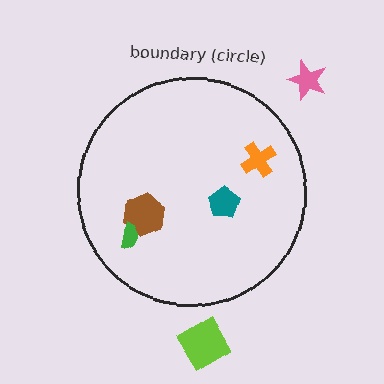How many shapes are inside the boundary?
4 inside, 2 outside.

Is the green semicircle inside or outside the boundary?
Inside.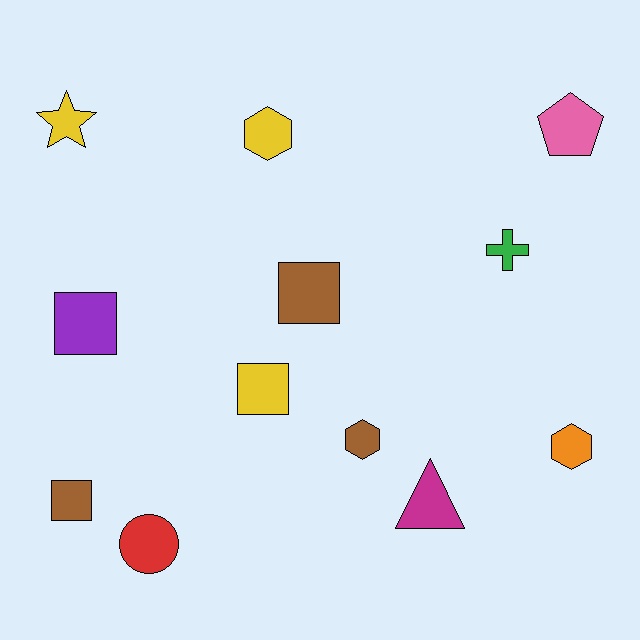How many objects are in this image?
There are 12 objects.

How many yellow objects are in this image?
There are 3 yellow objects.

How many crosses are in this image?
There is 1 cross.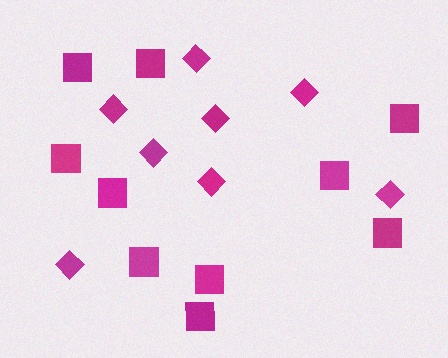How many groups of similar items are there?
There are 2 groups: one group of diamonds (8) and one group of squares (10).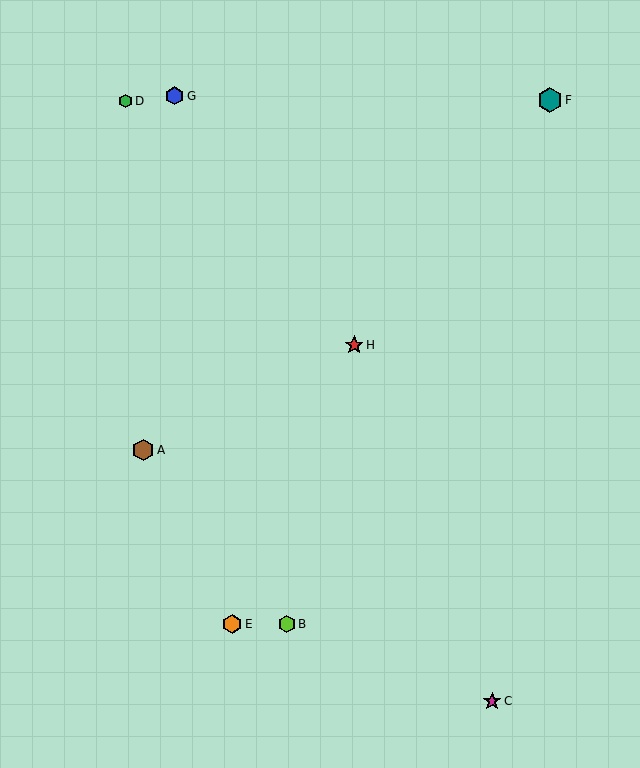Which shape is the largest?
The teal hexagon (labeled F) is the largest.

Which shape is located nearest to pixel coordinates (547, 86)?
The teal hexagon (labeled F) at (550, 100) is nearest to that location.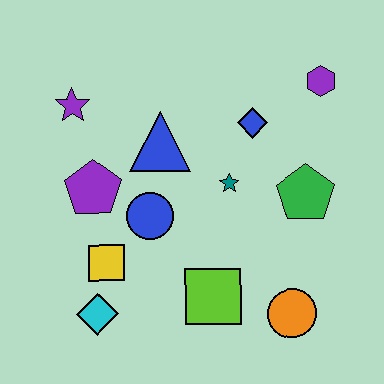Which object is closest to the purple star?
The purple pentagon is closest to the purple star.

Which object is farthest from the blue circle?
The purple hexagon is farthest from the blue circle.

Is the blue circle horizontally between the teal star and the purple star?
Yes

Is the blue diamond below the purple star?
Yes